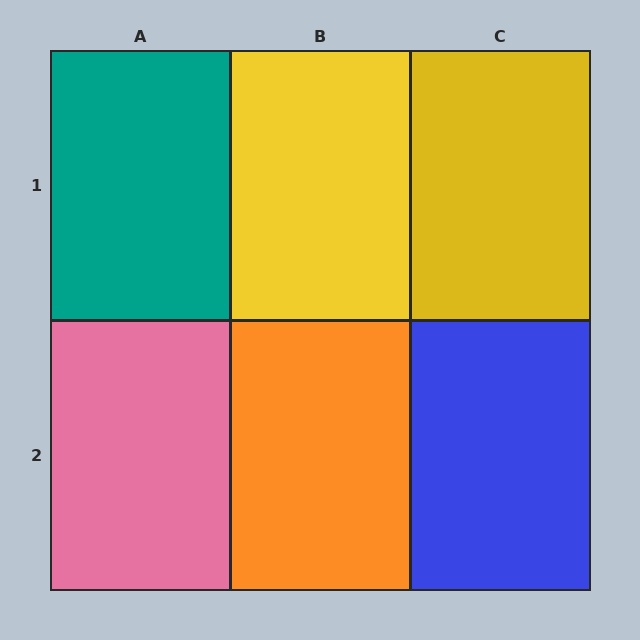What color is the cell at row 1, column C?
Yellow.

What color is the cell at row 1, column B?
Yellow.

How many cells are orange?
1 cell is orange.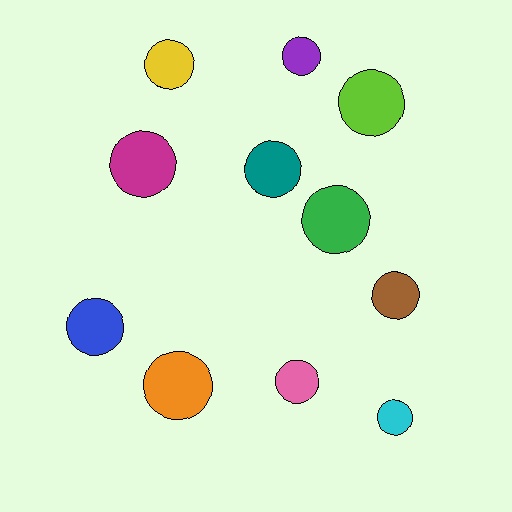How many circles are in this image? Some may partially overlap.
There are 11 circles.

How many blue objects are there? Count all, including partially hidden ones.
There is 1 blue object.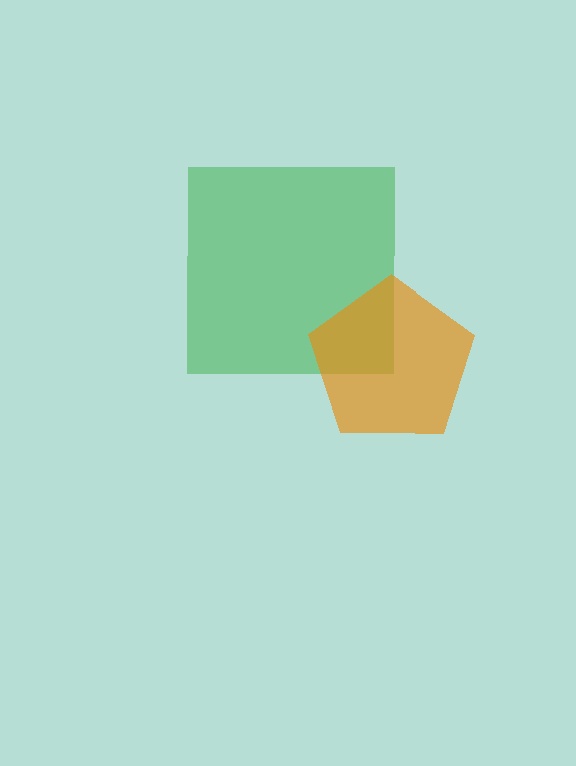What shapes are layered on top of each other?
The layered shapes are: a green square, an orange pentagon.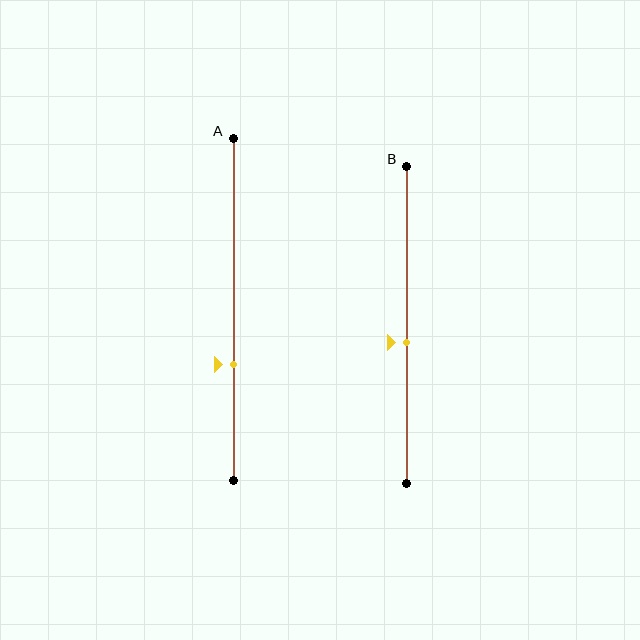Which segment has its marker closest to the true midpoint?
Segment B has its marker closest to the true midpoint.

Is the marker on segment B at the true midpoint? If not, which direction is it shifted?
No, the marker on segment B is shifted downward by about 6% of the segment length.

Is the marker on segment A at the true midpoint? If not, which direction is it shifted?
No, the marker on segment A is shifted downward by about 16% of the segment length.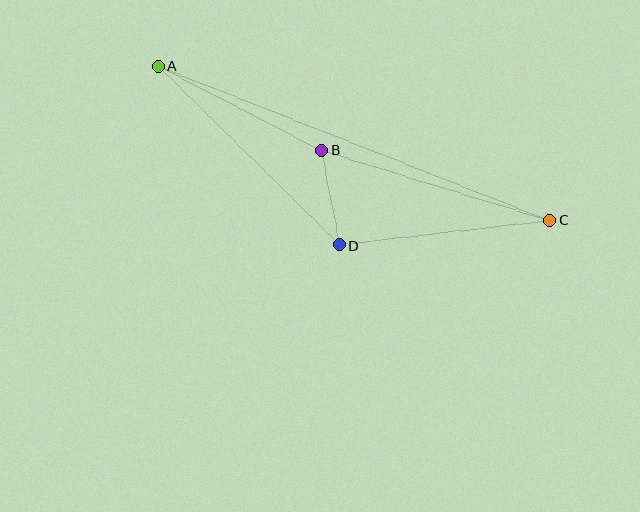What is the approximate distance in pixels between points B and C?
The distance between B and C is approximately 238 pixels.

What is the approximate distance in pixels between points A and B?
The distance between A and B is approximately 184 pixels.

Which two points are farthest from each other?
Points A and C are farthest from each other.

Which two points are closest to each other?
Points B and D are closest to each other.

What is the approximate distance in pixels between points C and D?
The distance between C and D is approximately 212 pixels.